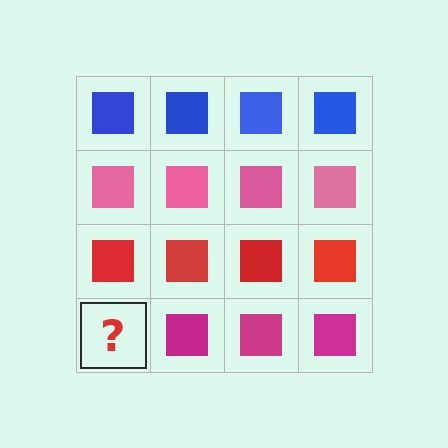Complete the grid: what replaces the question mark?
The question mark should be replaced with a magenta square.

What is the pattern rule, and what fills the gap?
The rule is that each row has a consistent color. The gap should be filled with a magenta square.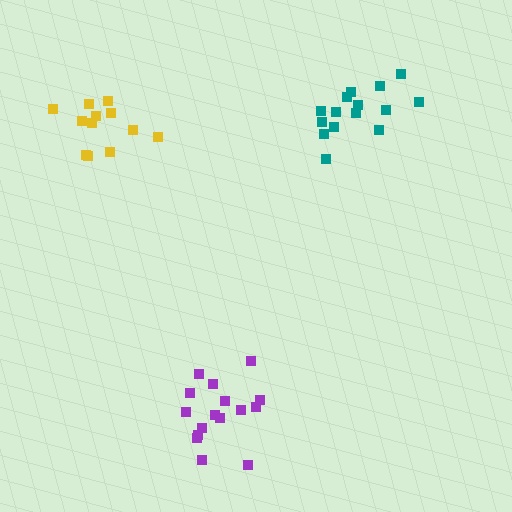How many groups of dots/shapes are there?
There are 3 groups.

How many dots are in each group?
Group 1: 16 dots, Group 2: 15 dots, Group 3: 12 dots (43 total).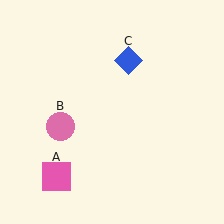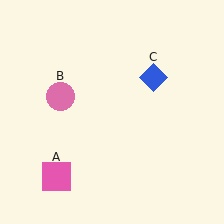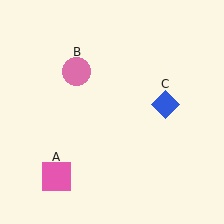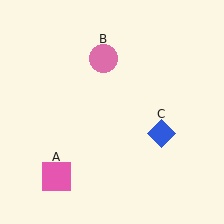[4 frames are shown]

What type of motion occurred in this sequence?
The pink circle (object B), blue diamond (object C) rotated clockwise around the center of the scene.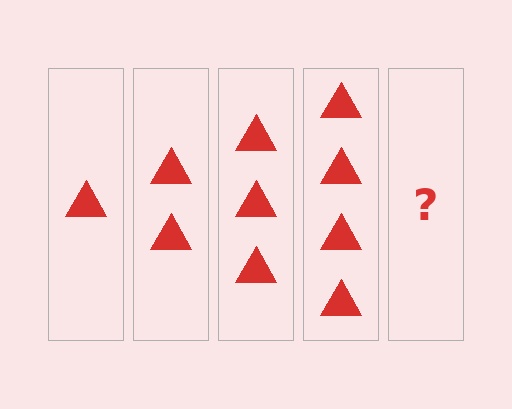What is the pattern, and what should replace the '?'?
The pattern is that each step adds one more triangle. The '?' should be 5 triangles.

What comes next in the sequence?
The next element should be 5 triangles.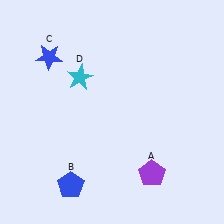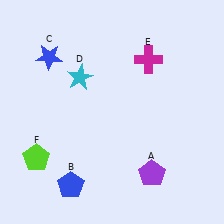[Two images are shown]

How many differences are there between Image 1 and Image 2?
There are 2 differences between the two images.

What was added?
A magenta cross (E), a lime pentagon (F) were added in Image 2.